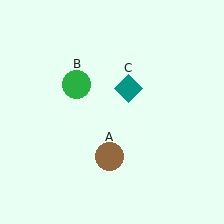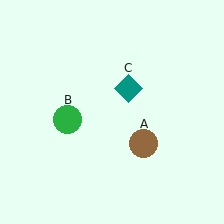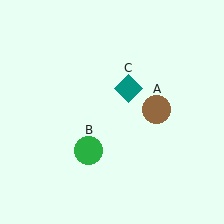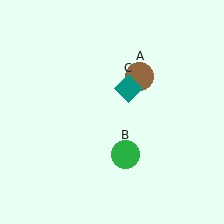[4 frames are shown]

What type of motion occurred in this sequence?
The brown circle (object A), green circle (object B) rotated counterclockwise around the center of the scene.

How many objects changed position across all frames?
2 objects changed position: brown circle (object A), green circle (object B).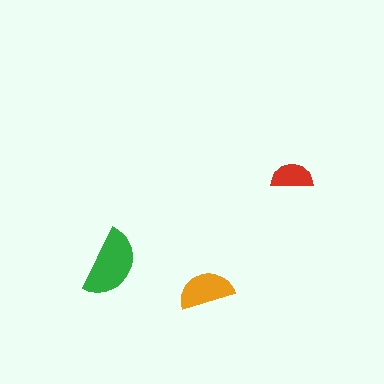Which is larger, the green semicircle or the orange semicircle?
The green one.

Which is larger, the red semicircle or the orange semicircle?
The orange one.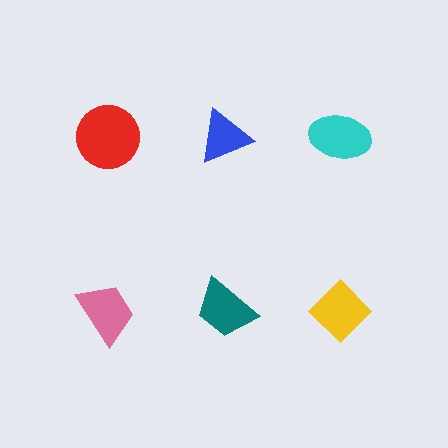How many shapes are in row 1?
3 shapes.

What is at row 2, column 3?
A yellow diamond.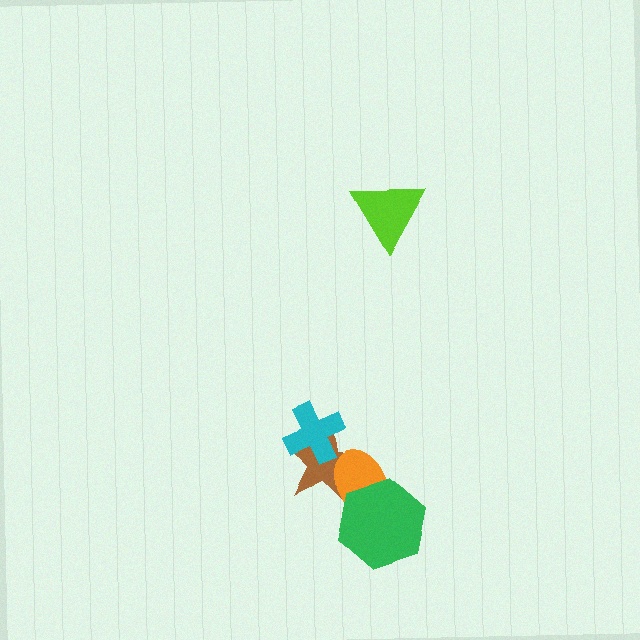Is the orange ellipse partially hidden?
Yes, it is partially covered by another shape.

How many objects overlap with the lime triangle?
0 objects overlap with the lime triangle.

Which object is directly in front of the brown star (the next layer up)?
The orange ellipse is directly in front of the brown star.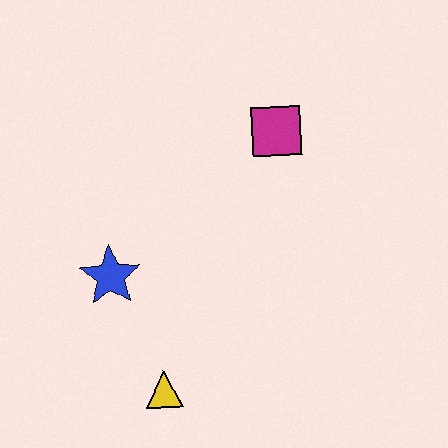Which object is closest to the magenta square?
The blue star is closest to the magenta square.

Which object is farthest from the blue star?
The magenta square is farthest from the blue star.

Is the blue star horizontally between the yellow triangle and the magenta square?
No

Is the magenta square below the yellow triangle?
No